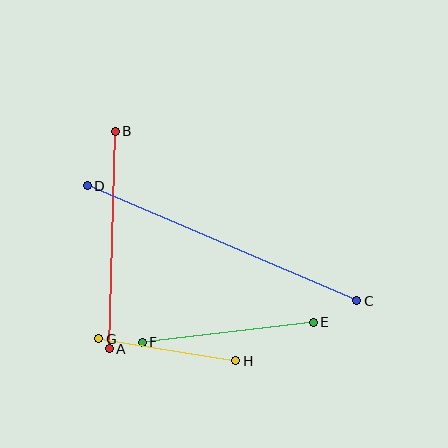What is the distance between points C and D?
The distance is approximately 293 pixels.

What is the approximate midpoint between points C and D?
The midpoint is at approximately (222, 243) pixels.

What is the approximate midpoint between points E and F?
The midpoint is at approximately (228, 332) pixels.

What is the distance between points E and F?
The distance is approximately 172 pixels.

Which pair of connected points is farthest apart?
Points C and D are farthest apart.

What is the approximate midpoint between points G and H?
The midpoint is at approximately (167, 350) pixels.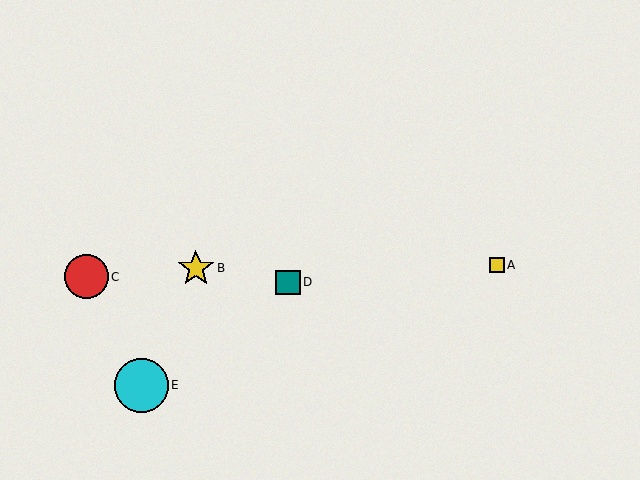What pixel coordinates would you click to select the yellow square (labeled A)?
Click at (497, 265) to select the yellow square A.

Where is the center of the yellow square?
The center of the yellow square is at (497, 265).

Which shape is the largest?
The cyan circle (labeled E) is the largest.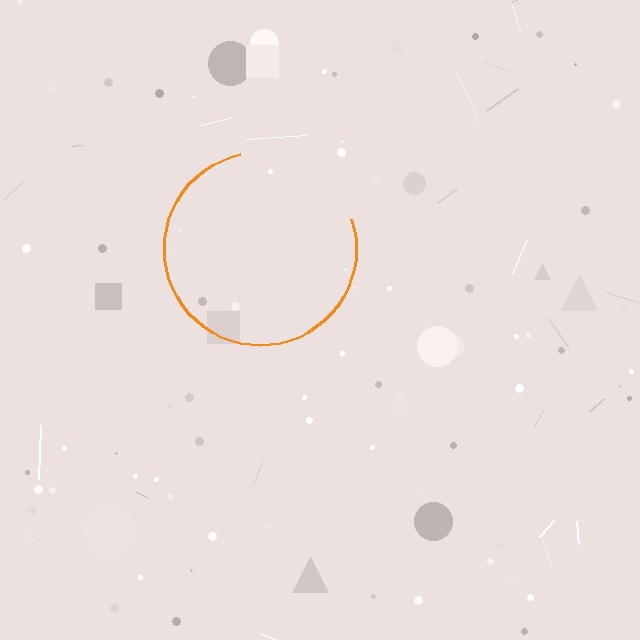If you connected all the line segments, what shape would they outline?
They would outline a circle.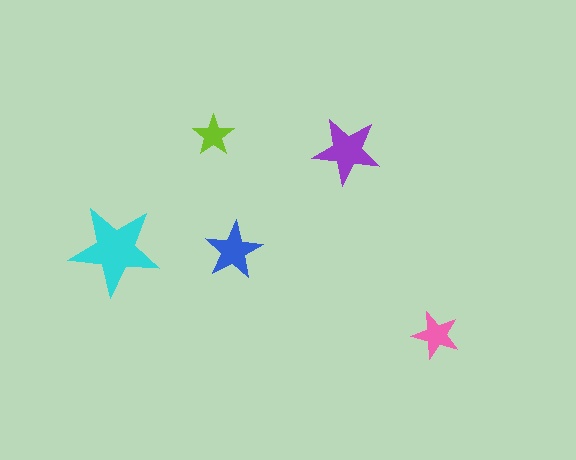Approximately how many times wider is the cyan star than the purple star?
About 1.5 times wider.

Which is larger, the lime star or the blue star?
The blue one.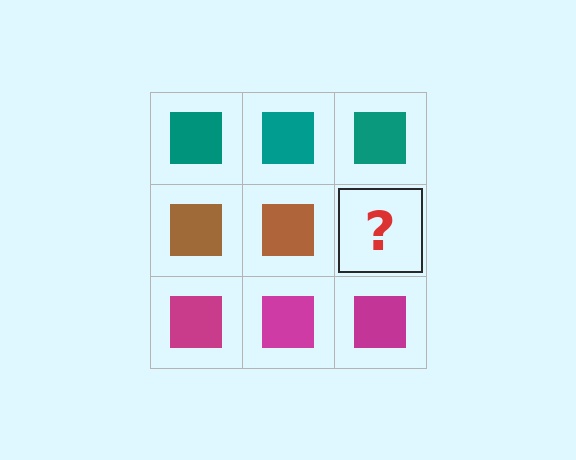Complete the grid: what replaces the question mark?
The question mark should be replaced with a brown square.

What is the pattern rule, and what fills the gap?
The rule is that each row has a consistent color. The gap should be filled with a brown square.